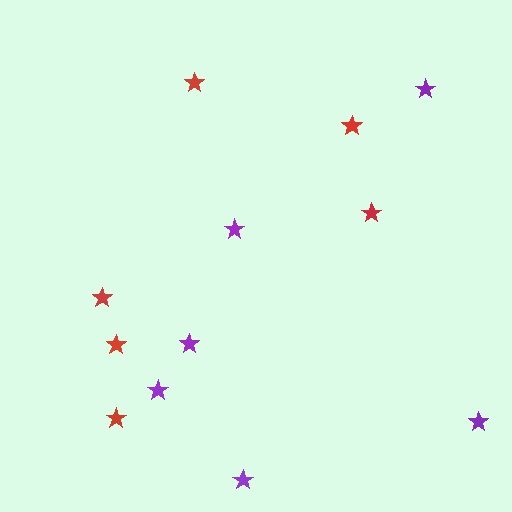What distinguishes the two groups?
There are 2 groups: one group of purple stars (6) and one group of red stars (6).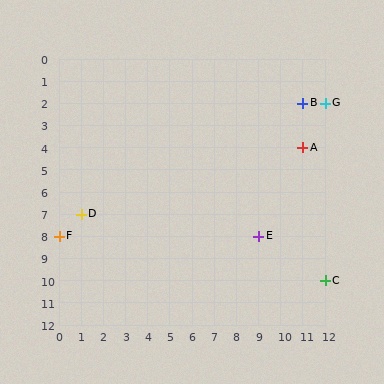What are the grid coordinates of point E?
Point E is at grid coordinates (9, 8).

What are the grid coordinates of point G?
Point G is at grid coordinates (12, 2).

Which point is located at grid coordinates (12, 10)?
Point C is at (12, 10).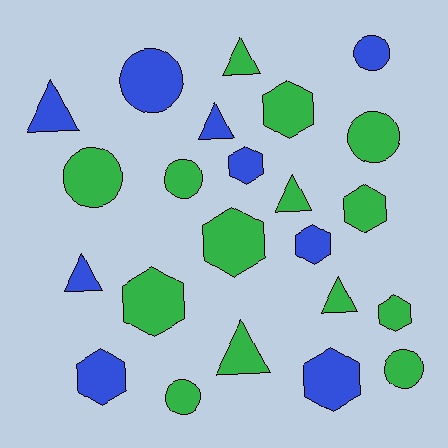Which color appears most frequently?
Green, with 14 objects.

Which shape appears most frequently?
Hexagon, with 9 objects.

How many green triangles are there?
There are 4 green triangles.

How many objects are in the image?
There are 23 objects.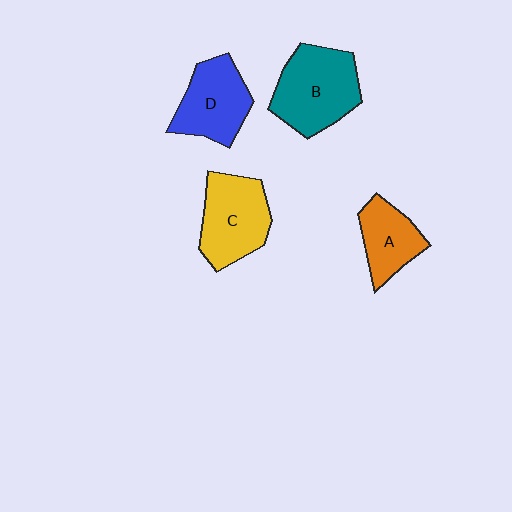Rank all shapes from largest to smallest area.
From largest to smallest: B (teal), C (yellow), D (blue), A (orange).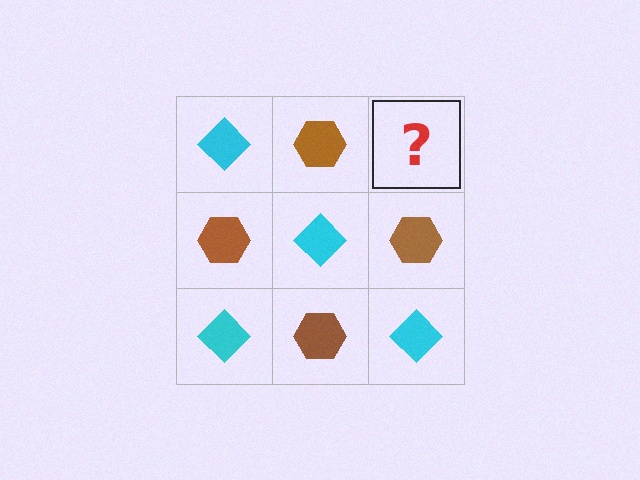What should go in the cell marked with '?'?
The missing cell should contain a cyan diamond.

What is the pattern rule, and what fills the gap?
The rule is that it alternates cyan diamond and brown hexagon in a checkerboard pattern. The gap should be filled with a cyan diamond.